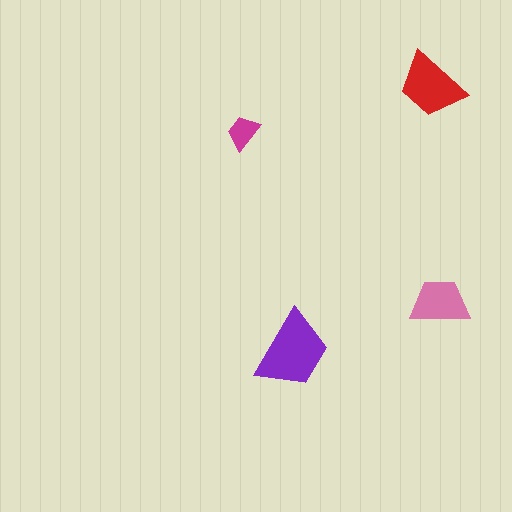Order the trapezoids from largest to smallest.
the purple one, the red one, the pink one, the magenta one.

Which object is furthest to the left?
The magenta trapezoid is leftmost.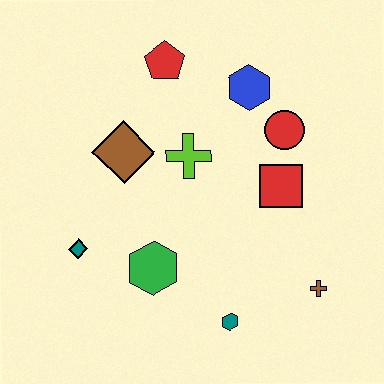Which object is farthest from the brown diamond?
The brown cross is farthest from the brown diamond.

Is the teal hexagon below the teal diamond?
Yes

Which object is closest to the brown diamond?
The lime cross is closest to the brown diamond.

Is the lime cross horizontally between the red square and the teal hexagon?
No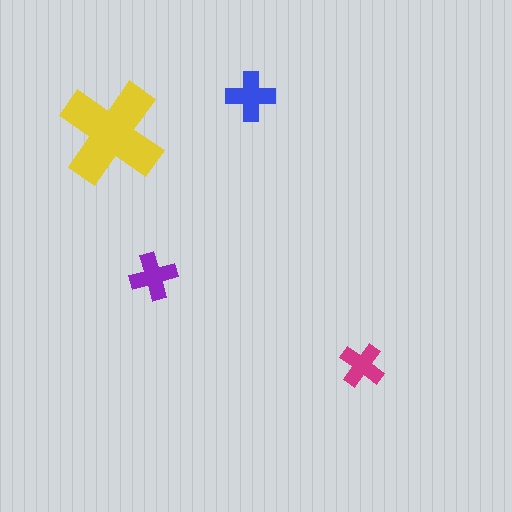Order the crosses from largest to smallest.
the yellow one, the blue one, the purple one, the magenta one.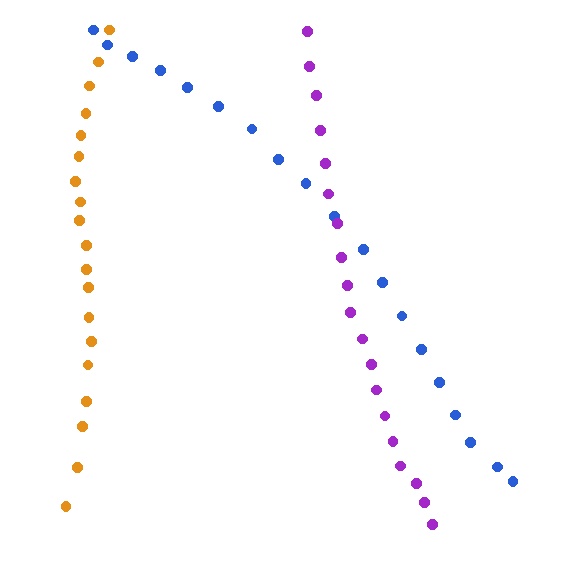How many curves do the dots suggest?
There are 3 distinct paths.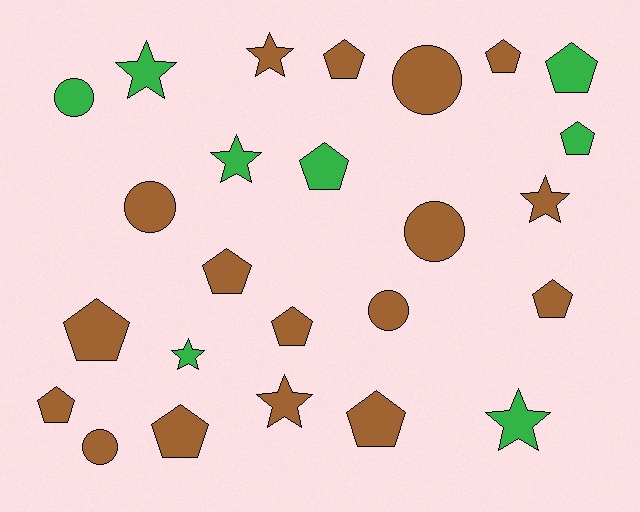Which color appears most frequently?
Brown, with 17 objects.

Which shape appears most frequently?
Pentagon, with 12 objects.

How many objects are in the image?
There are 25 objects.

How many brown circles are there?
There are 5 brown circles.